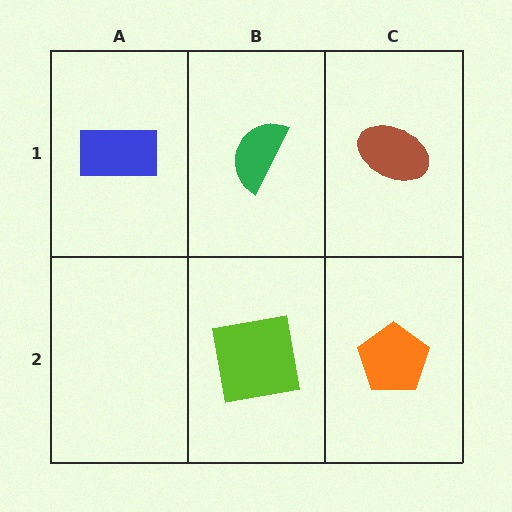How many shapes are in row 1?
3 shapes.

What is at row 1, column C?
A brown ellipse.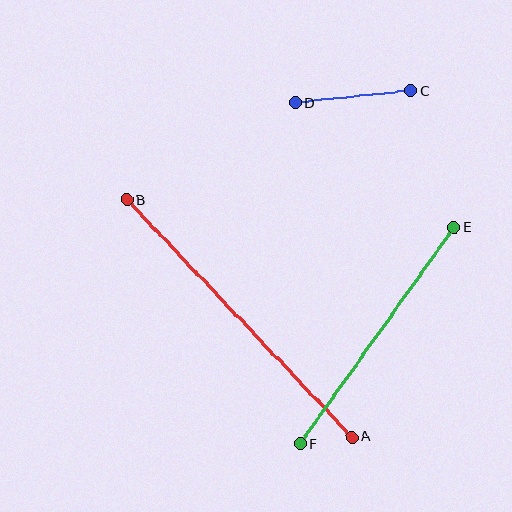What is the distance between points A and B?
The distance is approximately 327 pixels.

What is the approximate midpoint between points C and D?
The midpoint is at approximately (353, 97) pixels.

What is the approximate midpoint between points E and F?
The midpoint is at approximately (377, 336) pixels.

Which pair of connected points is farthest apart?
Points A and B are farthest apart.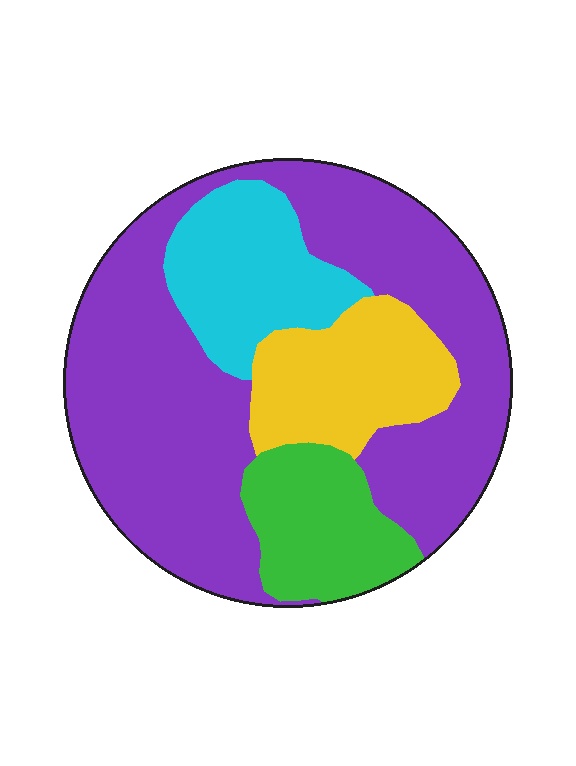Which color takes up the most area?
Purple, at roughly 60%.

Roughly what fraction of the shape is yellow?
Yellow takes up about one sixth (1/6) of the shape.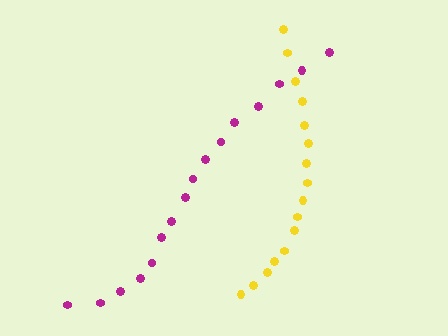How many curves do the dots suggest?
There are 2 distinct paths.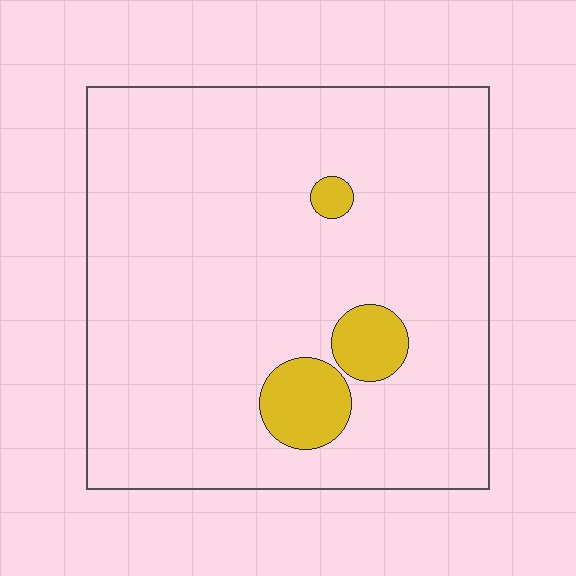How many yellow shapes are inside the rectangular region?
3.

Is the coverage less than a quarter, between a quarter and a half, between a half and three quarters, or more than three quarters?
Less than a quarter.